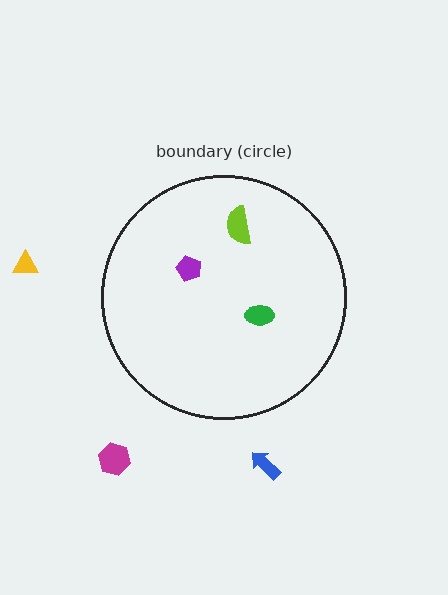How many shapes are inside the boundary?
3 inside, 3 outside.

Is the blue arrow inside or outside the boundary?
Outside.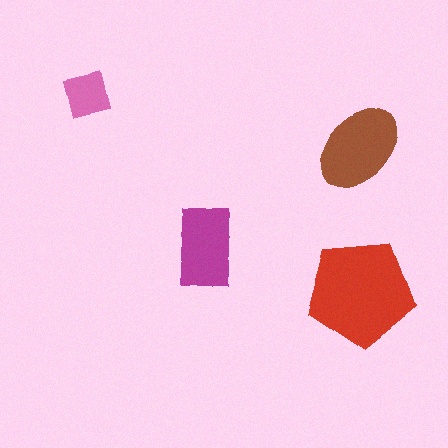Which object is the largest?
The red pentagon.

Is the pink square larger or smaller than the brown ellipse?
Smaller.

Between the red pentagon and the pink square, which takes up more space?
The red pentagon.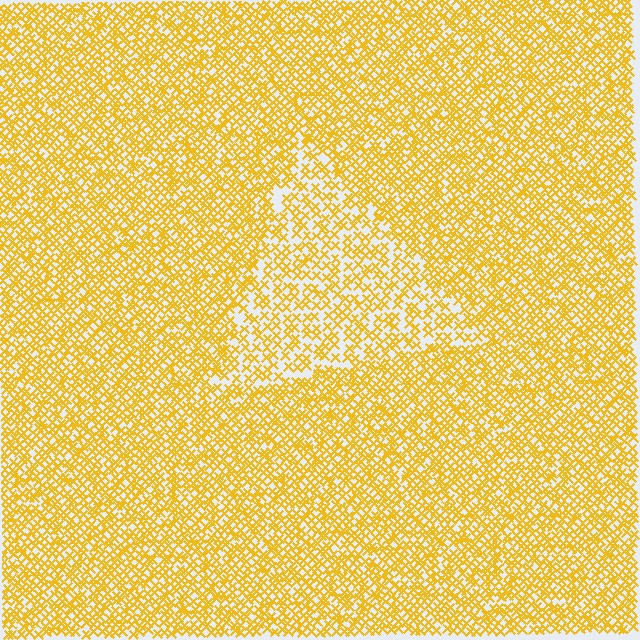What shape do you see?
I see a triangle.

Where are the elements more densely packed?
The elements are more densely packed outside the triangle boundary.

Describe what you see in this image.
The image contains small yellow elements arranged at two different densities. A triangle-shaped region is visible where the elements are less densely packed than the surrounding area.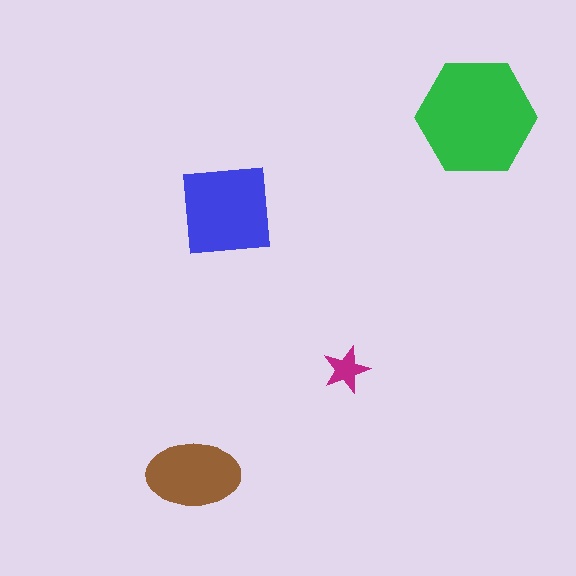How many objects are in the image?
There are 4 objects in the image.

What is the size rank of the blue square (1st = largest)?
2nd.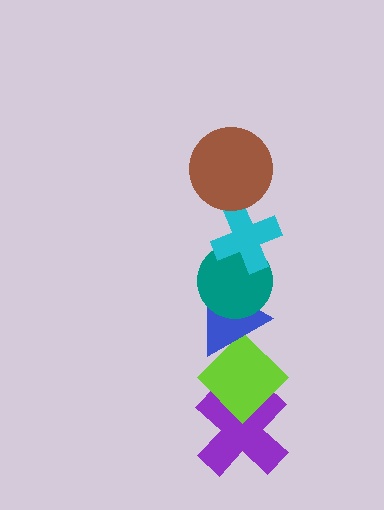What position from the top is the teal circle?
The teal circle is 3rd from the top.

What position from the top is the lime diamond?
The lime diamond is 5th from the top.